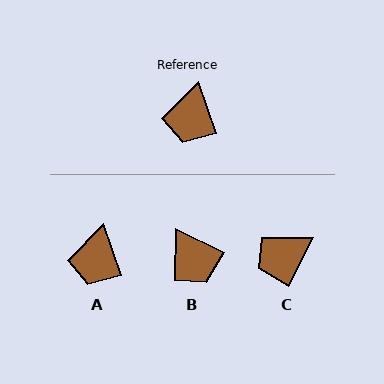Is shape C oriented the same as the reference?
No, it is off by about 46 degrees.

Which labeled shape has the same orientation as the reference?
A.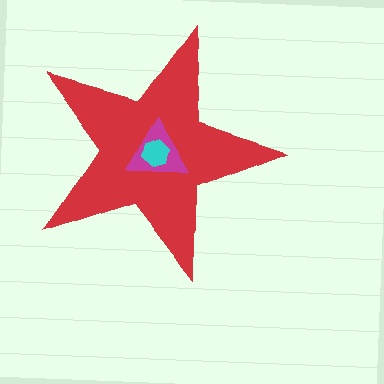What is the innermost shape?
The cyan hexagon.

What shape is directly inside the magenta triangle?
The cyan hexagon.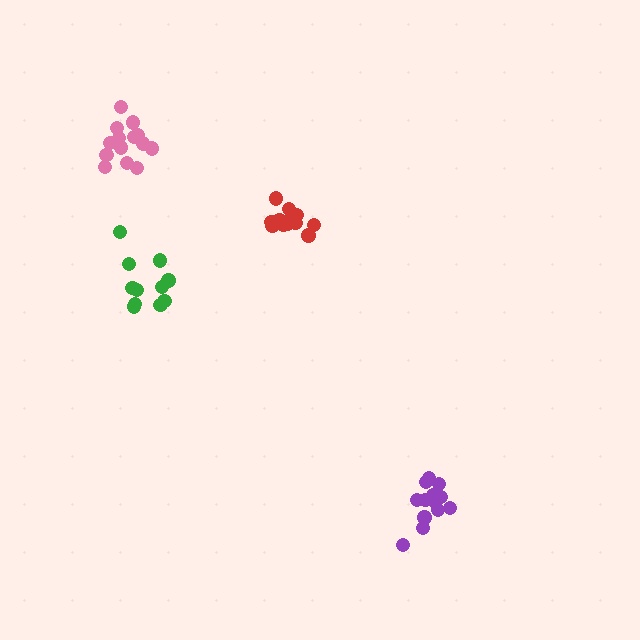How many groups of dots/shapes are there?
There are 4 groups.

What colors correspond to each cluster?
The clusters are colored: green, red, pink, purple.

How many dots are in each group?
Group 1: 11 dots, Group 2: 13 dots, Group 3: 14 dots, Group 4: 13 dots (51 total).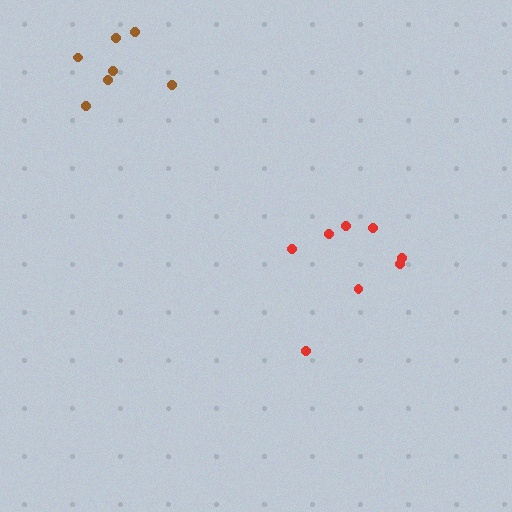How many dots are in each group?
Group 1: 8 dots, Group 2: 7 dots (15 total).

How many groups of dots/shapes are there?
There are 2 groups.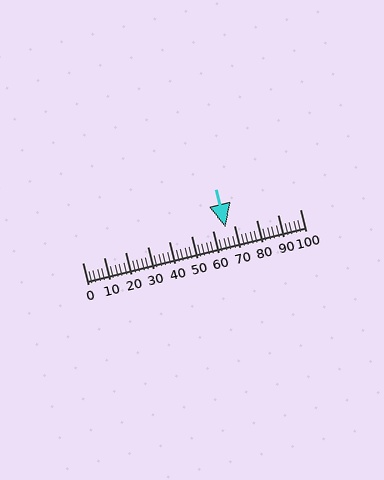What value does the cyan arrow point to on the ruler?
The cyan arrow points to approximately 66.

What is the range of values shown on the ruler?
The ruler shows values from 0 to 100.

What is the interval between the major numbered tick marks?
The major tick marks are spaced 10 units apart.